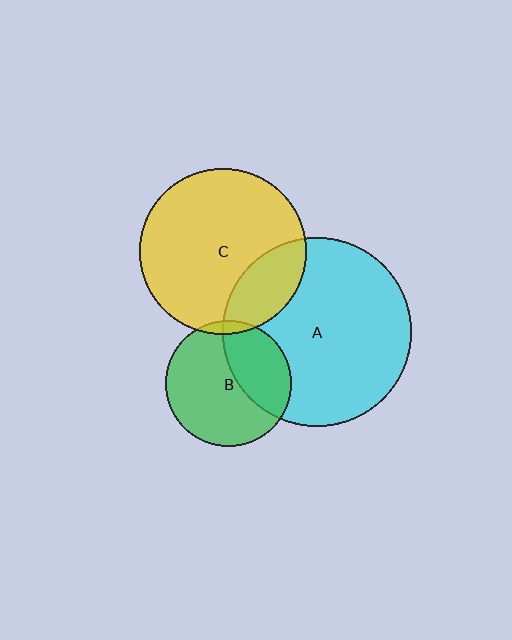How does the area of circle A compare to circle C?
Approximately 1.3 times.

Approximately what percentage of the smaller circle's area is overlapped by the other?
Approximately 20%.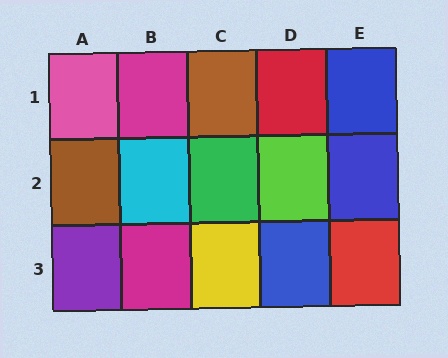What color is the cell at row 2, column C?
Green.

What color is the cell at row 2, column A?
Brown.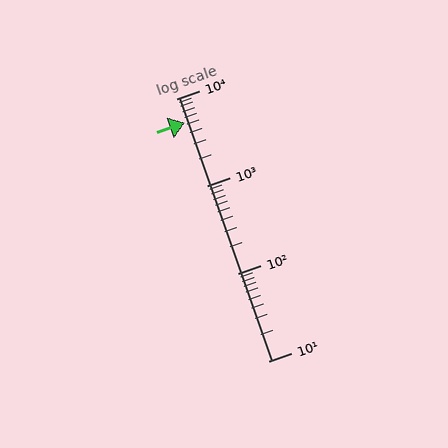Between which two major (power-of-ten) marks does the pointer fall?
The pointer is between 1000 and 10000.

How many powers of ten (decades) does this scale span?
The scale spans 3 decades, from 10 to 10000.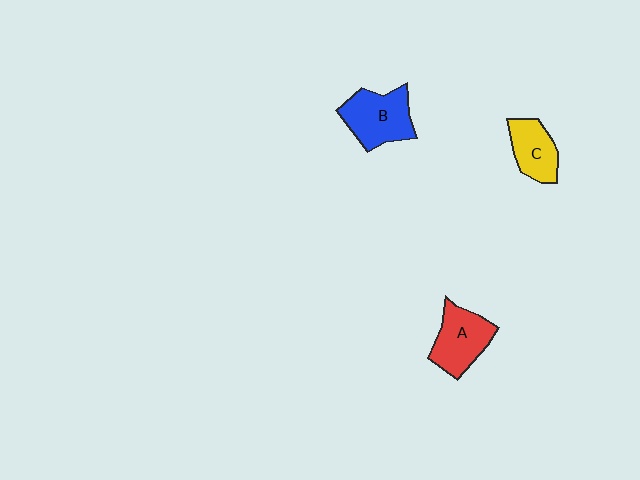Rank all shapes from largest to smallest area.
From largest to smallest: B (blue), A (red), C (yellow).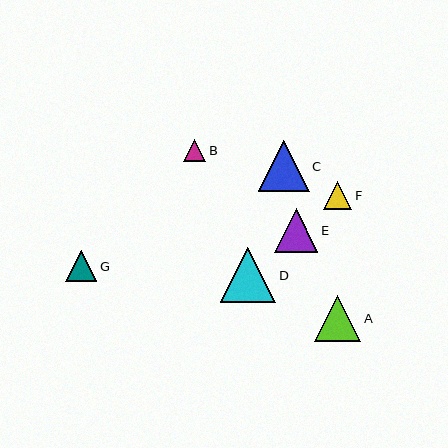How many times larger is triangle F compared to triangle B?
Triangle F is approximately 1.3 times the size of triangle B.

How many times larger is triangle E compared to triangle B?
Triangle E is approximately 2.0 times the size of triangle B.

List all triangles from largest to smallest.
From largest to smallest: D, C, A, E, G, F, B.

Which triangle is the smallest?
Triangle B is the smallest with a size of approximately 22 pixels.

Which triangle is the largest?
Triangle D is the largest with a size of approximately 56 pixels.